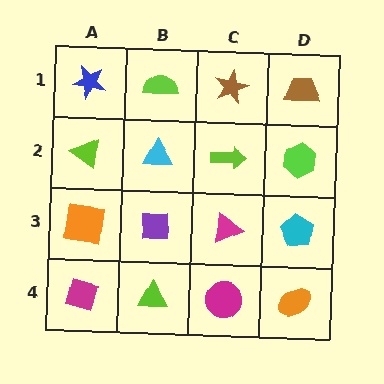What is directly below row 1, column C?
A lime arrow.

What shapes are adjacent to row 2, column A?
A blue star (row 1, column A), an orange square (row 3, column A), a cyan triangle (row 2, column B).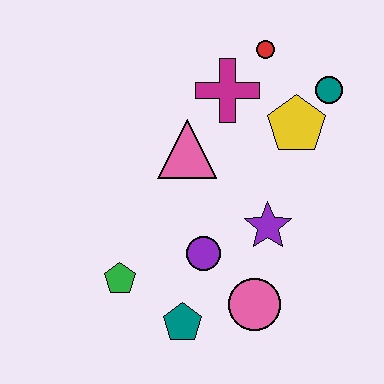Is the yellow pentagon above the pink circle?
Yes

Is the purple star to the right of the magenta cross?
Yes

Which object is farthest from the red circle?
The teal pentagon is farthest from the red circle.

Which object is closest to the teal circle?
The yellow pentagon is closest to the teal circle.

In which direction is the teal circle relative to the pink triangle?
The teal circle is to the right of the pink triangle.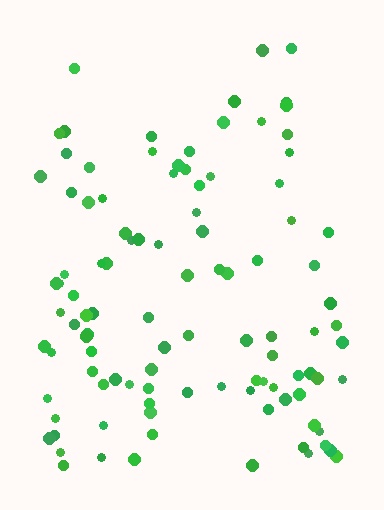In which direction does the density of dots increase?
From top to bottom, with the bottom side densest.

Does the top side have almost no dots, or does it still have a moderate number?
Still a moderate number, just noticeably fewer than the bottom.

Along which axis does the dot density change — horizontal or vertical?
Vertical.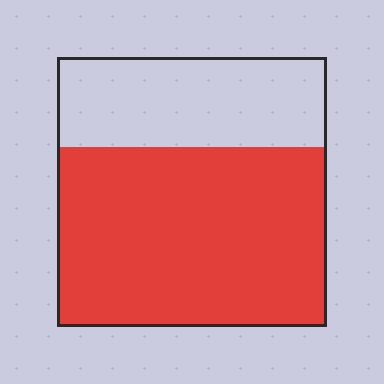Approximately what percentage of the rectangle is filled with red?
Approximately 65%.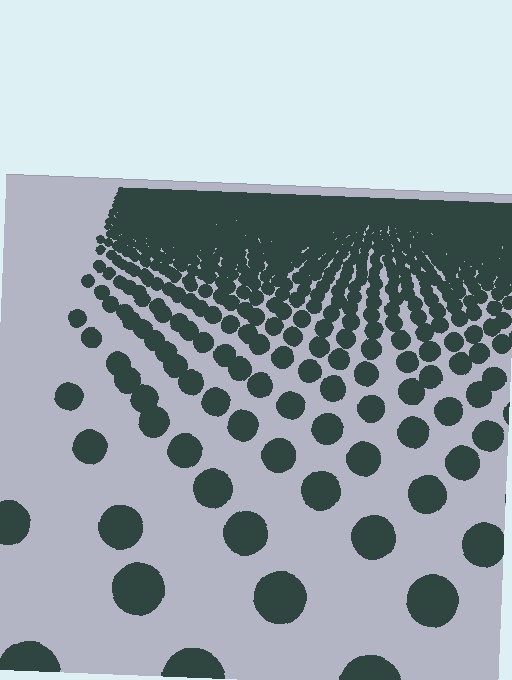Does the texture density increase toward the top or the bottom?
Density increases toward the top.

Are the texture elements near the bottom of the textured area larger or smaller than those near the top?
Larger. Near the bottom, elements are closer to the viewer and appear at a bigger on-screen size.